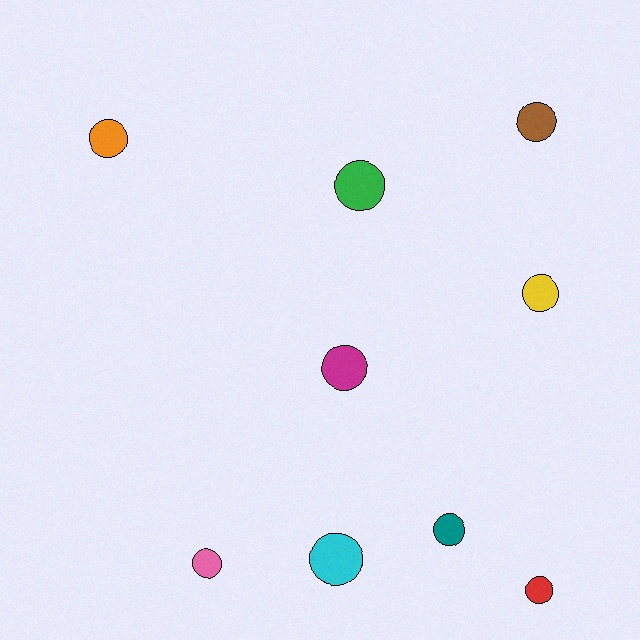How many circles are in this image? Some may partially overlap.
There are 9 circles.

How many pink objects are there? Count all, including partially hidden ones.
There is 1 pink object.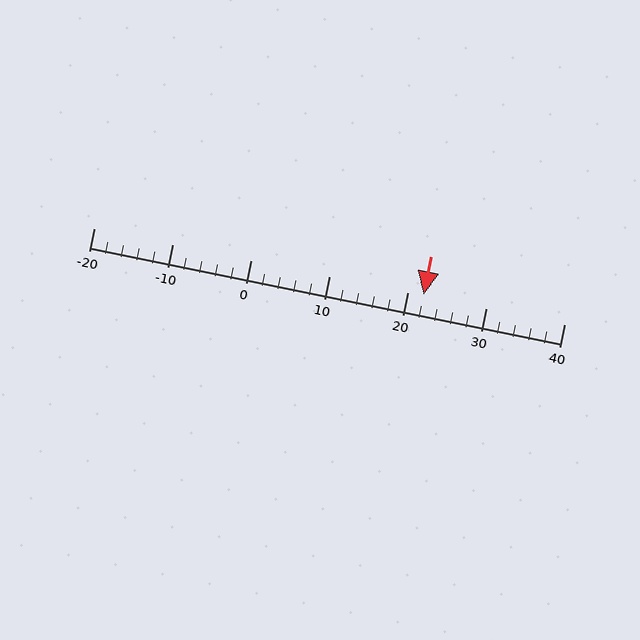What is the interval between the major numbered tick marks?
The major tick marks are spaced 10 units apart.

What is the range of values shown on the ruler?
The ruler shows values from -20 to 40.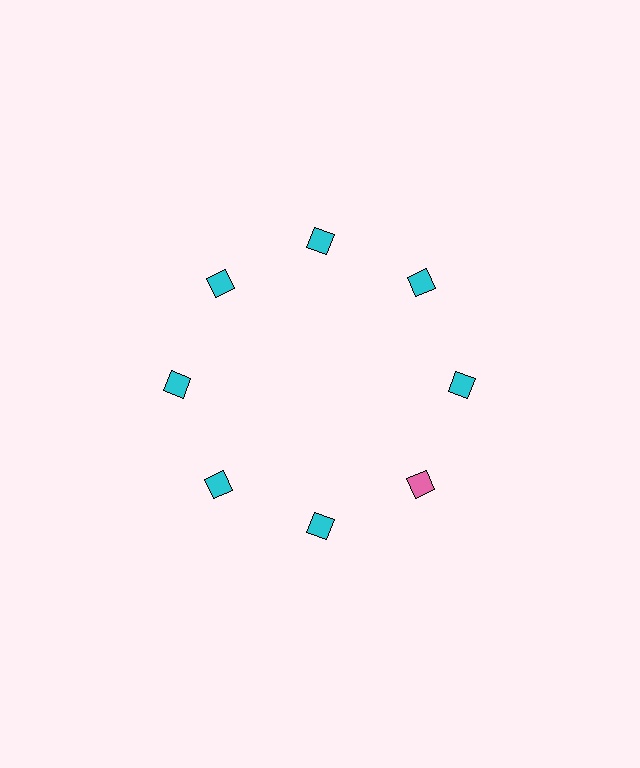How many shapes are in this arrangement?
There are 8 shapes arranged in a ring pattern.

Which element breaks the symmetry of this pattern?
The pink diamond at roughly the 4 o'clock position breaks the symmetry. All other shapes are cyan diamonds.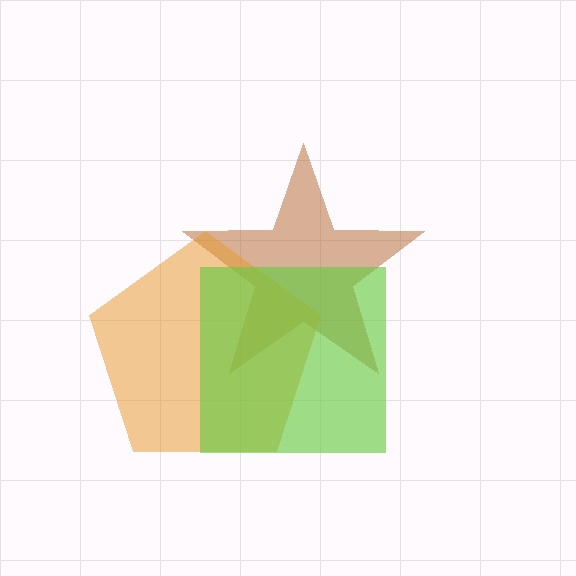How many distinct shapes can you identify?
There are 3 distinct shapes: a brown star, an orange pentagon, a lime square.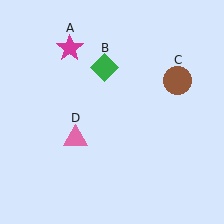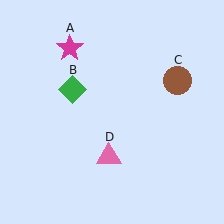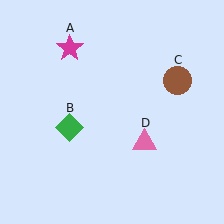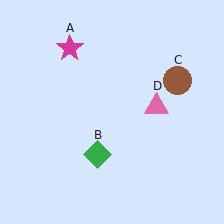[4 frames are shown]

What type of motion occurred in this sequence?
The green diamond (object B), pink triangle (object D) rotated counterclockwise around the center of the scene.